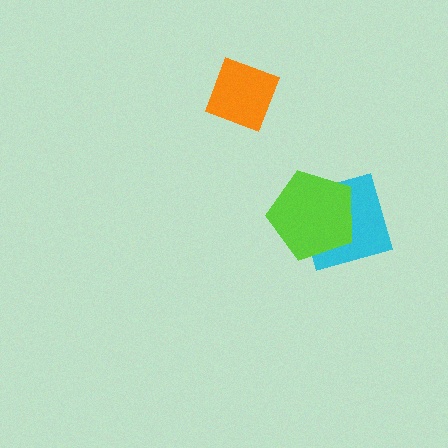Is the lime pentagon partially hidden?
No, no other shape covers it.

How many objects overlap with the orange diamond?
0 objects overlap with the orange diamond.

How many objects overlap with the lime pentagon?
1 object overlaps with the lime pentagon.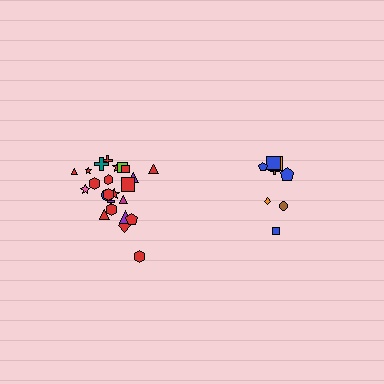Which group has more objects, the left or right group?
The left group.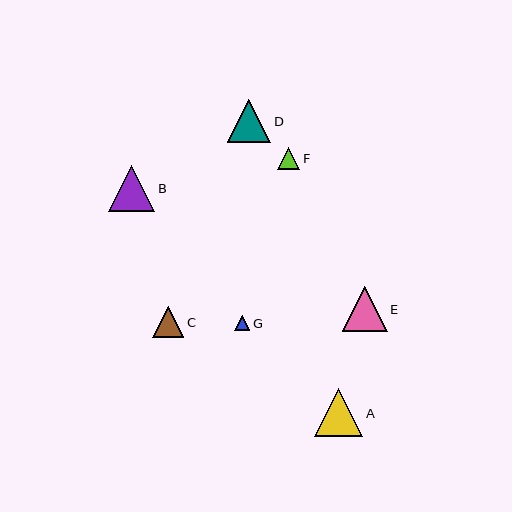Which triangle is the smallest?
Triangle G is the smallest with a size of approximately 15 pixels.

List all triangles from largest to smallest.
From largest to smallest: A, B, E, D, C, F, G.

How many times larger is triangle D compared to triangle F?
Triangle D is approximately 2.0 times the size of triangle F.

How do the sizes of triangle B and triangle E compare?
Triangle B and triangle E are approximately the same size.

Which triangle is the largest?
Triangle A is the largest with a size of approximately 48 pixels.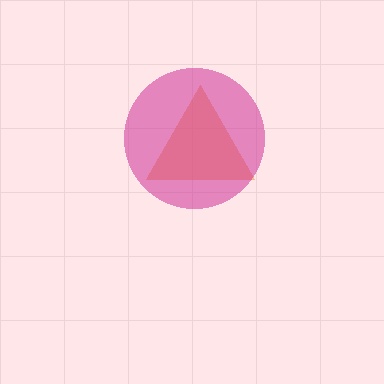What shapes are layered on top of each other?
The layered shapes are: an orange triangle, a magenta circle.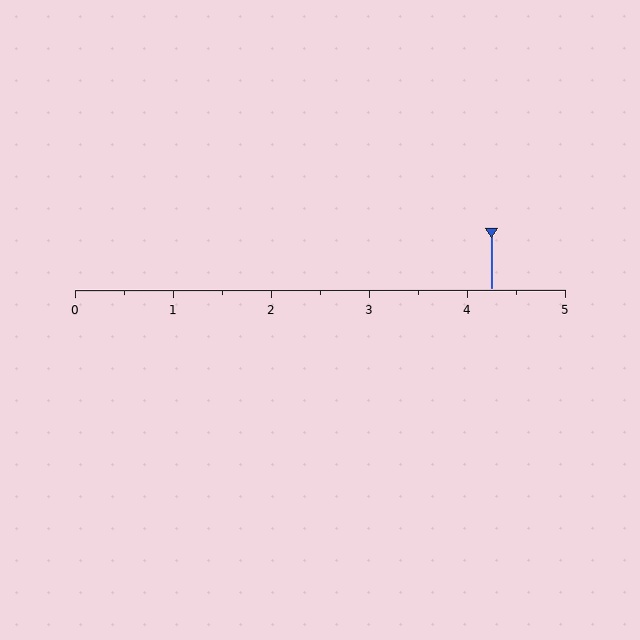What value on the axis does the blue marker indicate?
The marker indicates approximately 4.2.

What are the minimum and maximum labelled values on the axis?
The axis runs from 0 to 5.